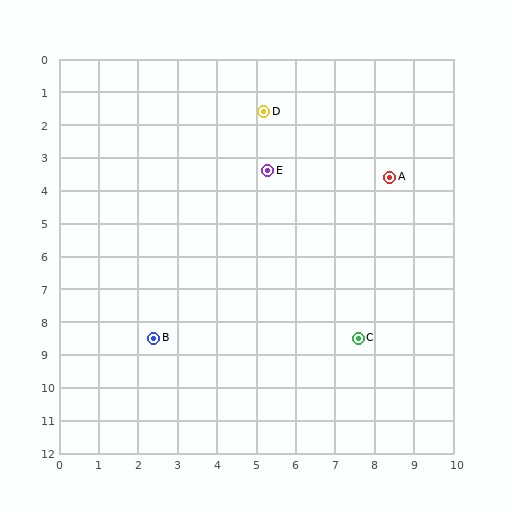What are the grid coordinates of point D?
Point D is at approximately (5.2, 1.6).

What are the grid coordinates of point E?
Point E is at approximately (5.3, 3.4).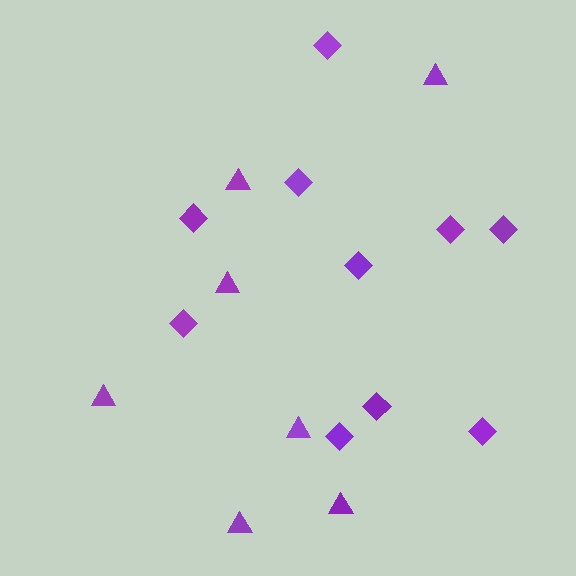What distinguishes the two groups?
There are 2 groups: one group of diamonds (10) and one group of triangles (7).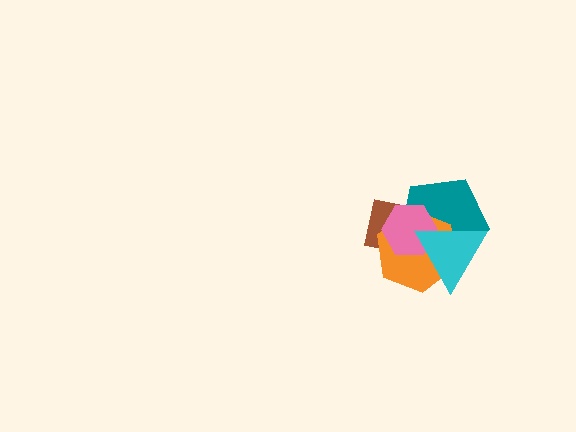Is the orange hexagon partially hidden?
Yes, it is partially covered by another shape.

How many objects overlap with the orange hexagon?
4 objects overlap with the orange hexagon.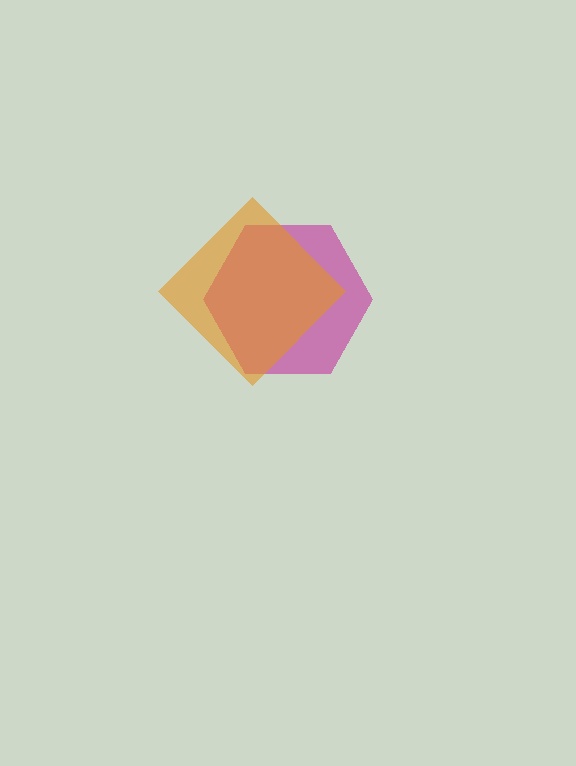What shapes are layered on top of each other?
The layered shapes are: a magenta hexagon, an orange diamond.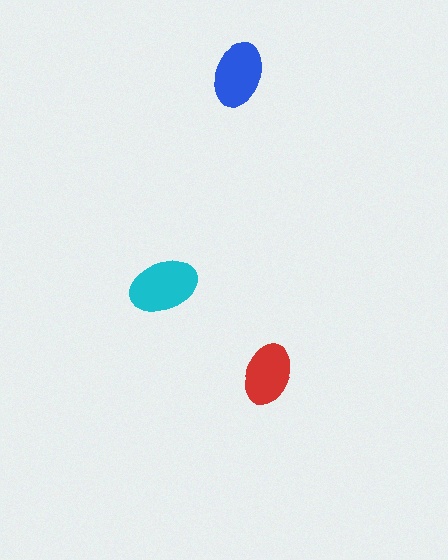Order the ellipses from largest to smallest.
the cyan one, the blue one, the red one.